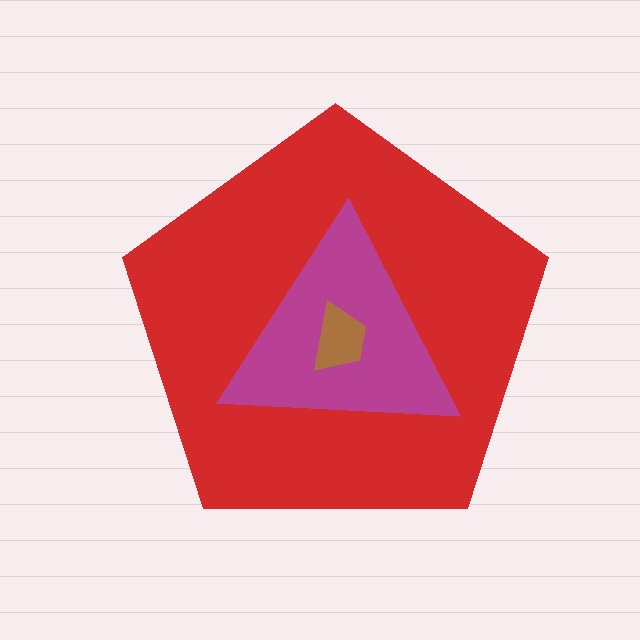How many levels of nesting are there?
3.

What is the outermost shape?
The red pentagon.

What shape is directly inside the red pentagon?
The magenta triangle.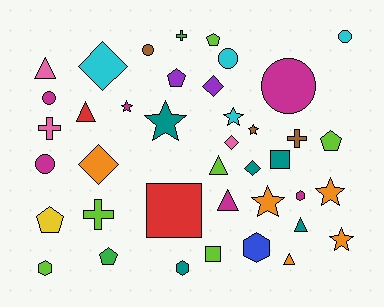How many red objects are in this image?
There are 2 red objects.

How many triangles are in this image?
There are 6 triangles.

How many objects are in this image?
There are 40 objects.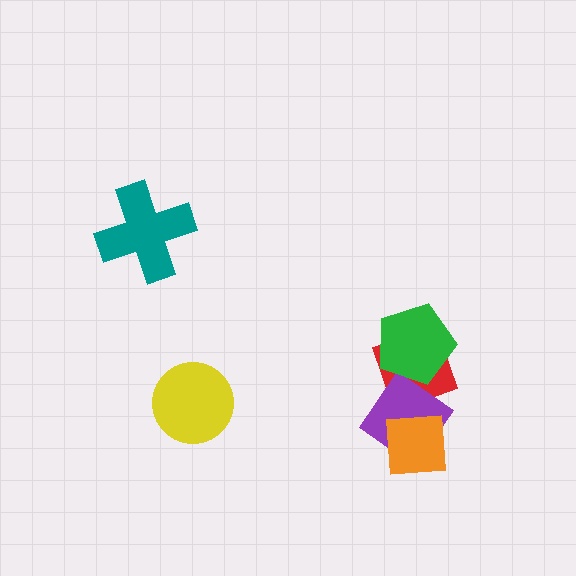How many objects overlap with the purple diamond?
3 objects overlap with the purple diamond.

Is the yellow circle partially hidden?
No, no other shape covers it.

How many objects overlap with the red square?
2 objects overlap with the red square.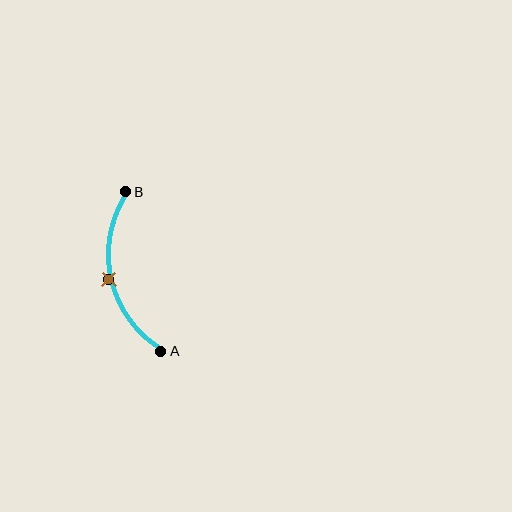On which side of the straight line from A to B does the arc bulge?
The arc bulges to the left of the straight line connecting A and B.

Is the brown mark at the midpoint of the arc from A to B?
Yes. The brown mark lies on the arc at equal arc-length from both A and B — it is the arc midpoint.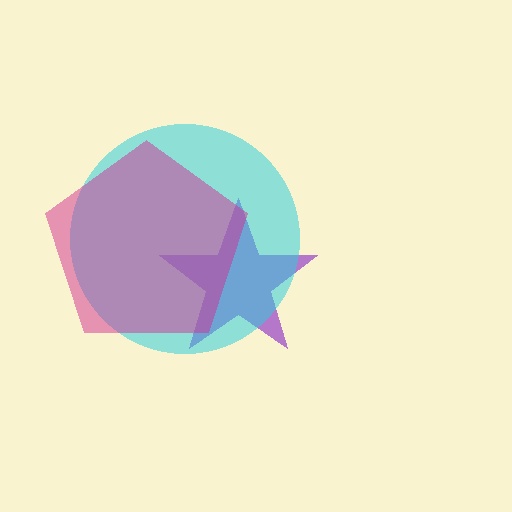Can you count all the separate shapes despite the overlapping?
Yes, there are 3 separate shapes.